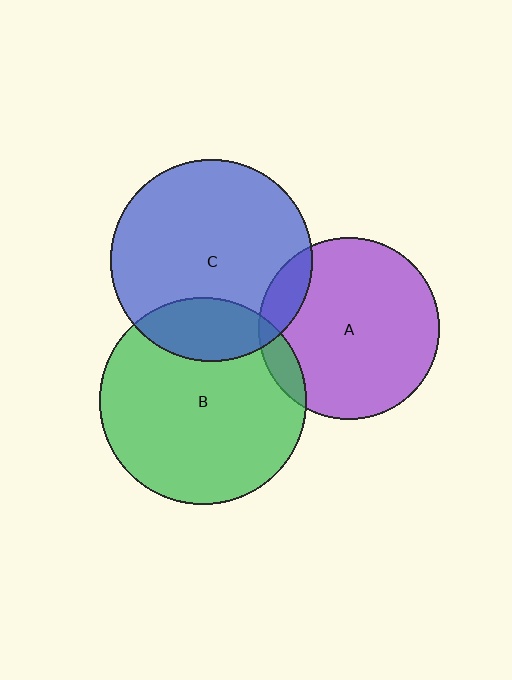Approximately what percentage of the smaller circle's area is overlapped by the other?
Approximately 10%.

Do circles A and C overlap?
Yes.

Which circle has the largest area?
Circle B (green).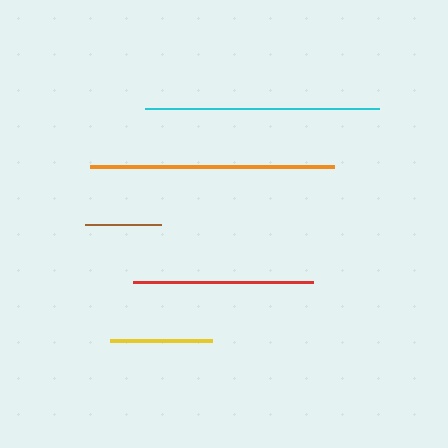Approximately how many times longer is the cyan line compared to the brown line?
The cyan line is approximately 3.1 times the length of the brown line.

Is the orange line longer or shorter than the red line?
The orange line is longer than the red line.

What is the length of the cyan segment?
The cyan segment is approximately 234 pixels long.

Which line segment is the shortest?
The brown line is the shortest at approximately 76 pixels.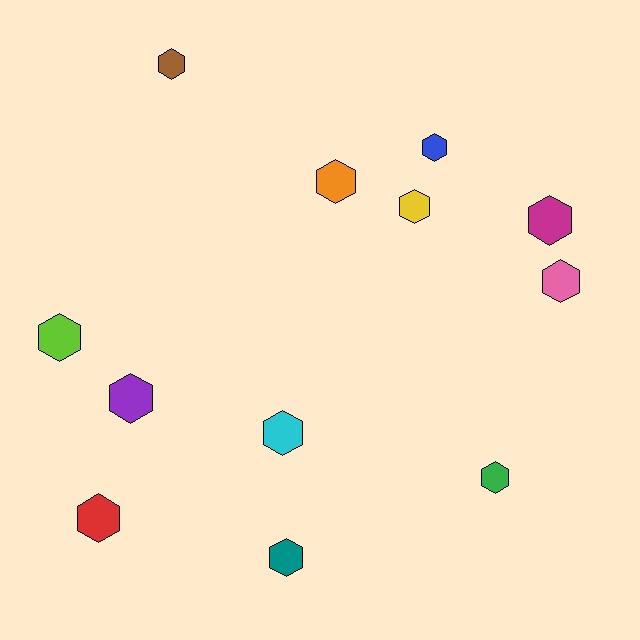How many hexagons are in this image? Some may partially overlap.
There are 12 hexagons.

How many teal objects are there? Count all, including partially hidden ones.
There is 1 teal object.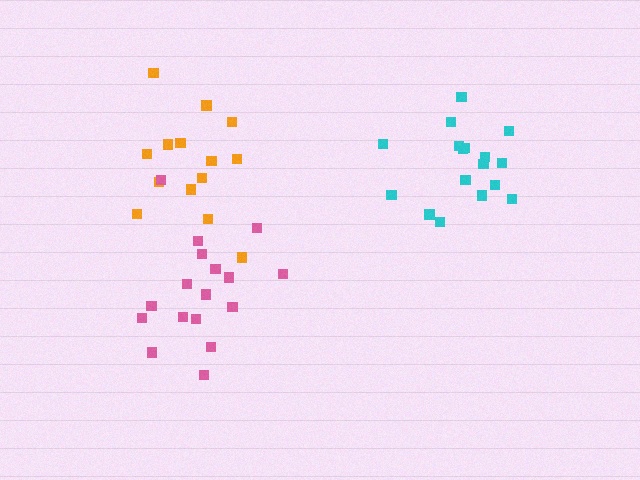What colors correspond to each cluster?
The clusters are colored: orange, pink, cyan.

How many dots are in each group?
Group 1: 14 dots, Group 2: 17 dots, Group 3: 17 dots (48 total).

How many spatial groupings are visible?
There are 3 spatial groupings.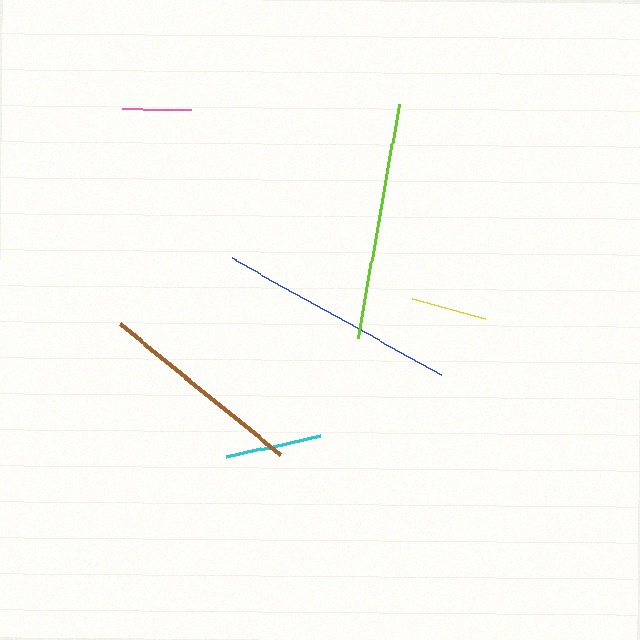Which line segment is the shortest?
The pink line is the shortest at approximately 69 pixels.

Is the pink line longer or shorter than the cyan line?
The cyan line is longer than the pink line.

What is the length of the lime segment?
The lime segment is approximately 238 pixels long.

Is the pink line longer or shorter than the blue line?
The blue line is longer than the pink line.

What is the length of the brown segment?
The brown segment is approximately 206 pixels long.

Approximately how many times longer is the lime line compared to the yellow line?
The lime line is approximately 3.2 times the length of the yellow line.